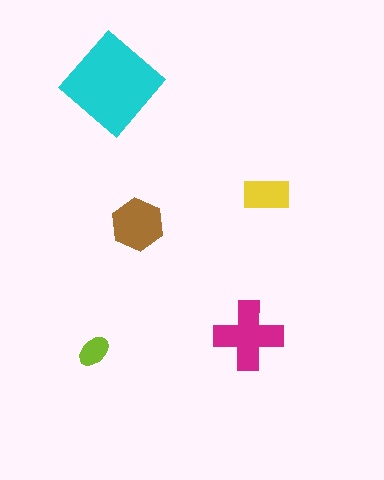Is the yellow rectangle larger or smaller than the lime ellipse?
Larger.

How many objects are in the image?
There are 5 objects in the image.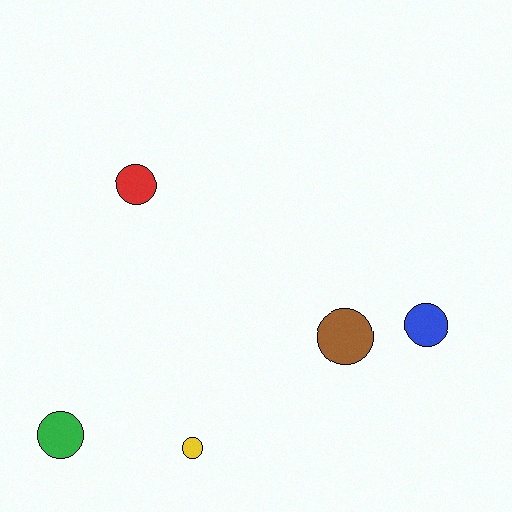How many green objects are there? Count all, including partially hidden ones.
There is 1 green object.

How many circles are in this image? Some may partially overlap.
There are 5 circles.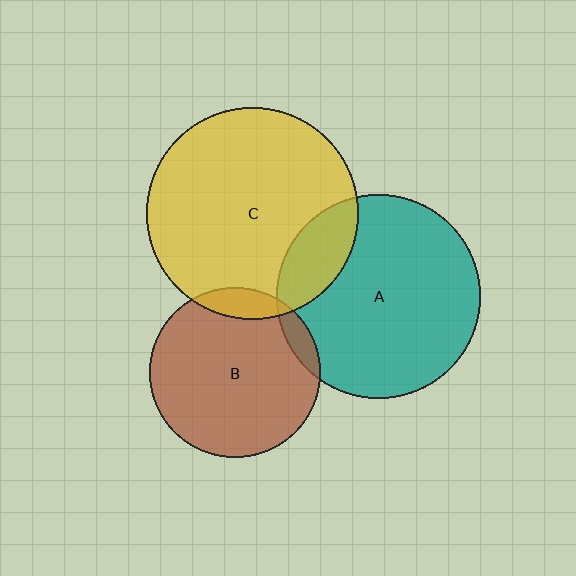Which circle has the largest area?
Circle C (yellow).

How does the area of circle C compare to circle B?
Approximately 1.5 times.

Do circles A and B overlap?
Yes.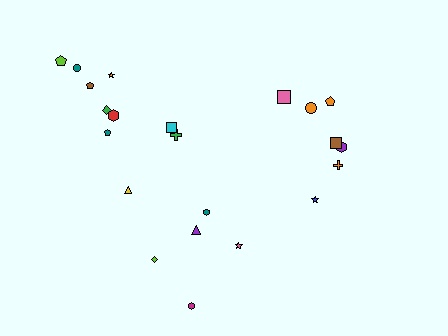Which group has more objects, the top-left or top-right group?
The top-left group.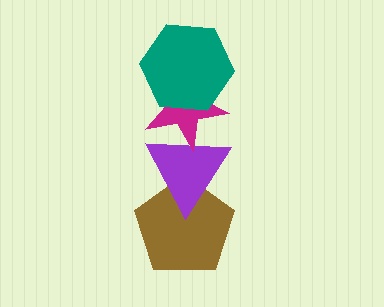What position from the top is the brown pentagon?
The brown pentagon is 4th from the top.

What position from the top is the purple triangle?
The purple triangle is 3rd from the top.